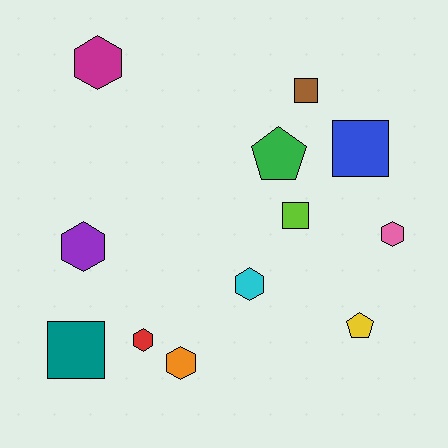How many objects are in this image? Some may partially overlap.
There are 12 objects.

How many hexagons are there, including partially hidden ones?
There are 6 hexagons.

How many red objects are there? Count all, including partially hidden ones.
There is 1 red object.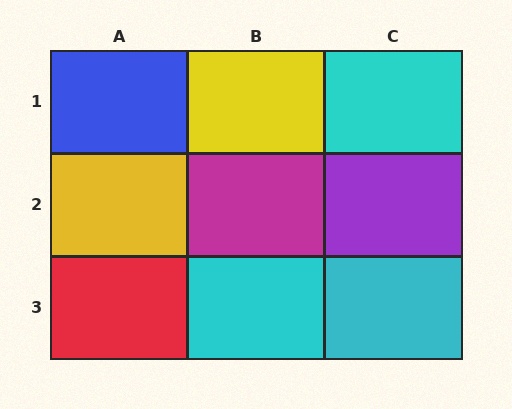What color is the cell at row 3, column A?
Red.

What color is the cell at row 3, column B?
Cyan.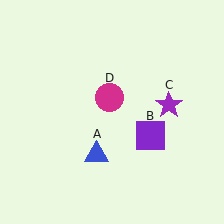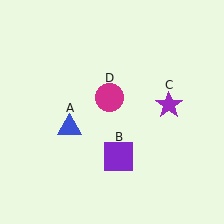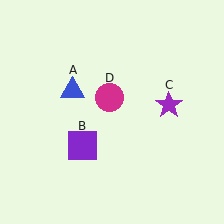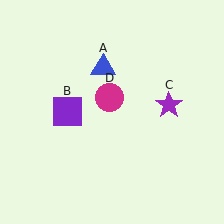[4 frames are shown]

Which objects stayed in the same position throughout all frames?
Purple star (object C) and magenta circle (object D) remained stationary.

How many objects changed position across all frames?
2 objects changed position: blue triangle (object A), purple square (object B).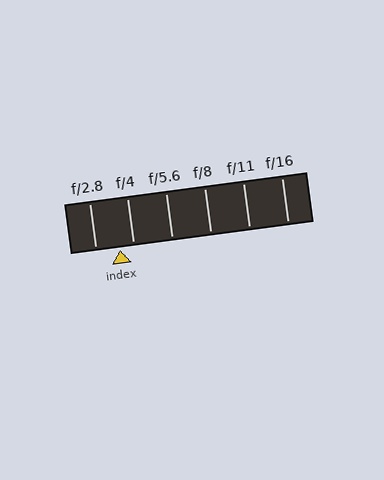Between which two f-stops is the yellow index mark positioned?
The index mark is between f/2.8 and f/4.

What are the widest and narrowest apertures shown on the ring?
The widest aperture shown is f/2.8 and the narrowest is f/16.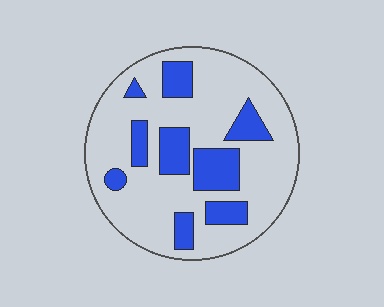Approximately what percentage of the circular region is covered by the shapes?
Approximately 25%.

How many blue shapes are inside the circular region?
9.